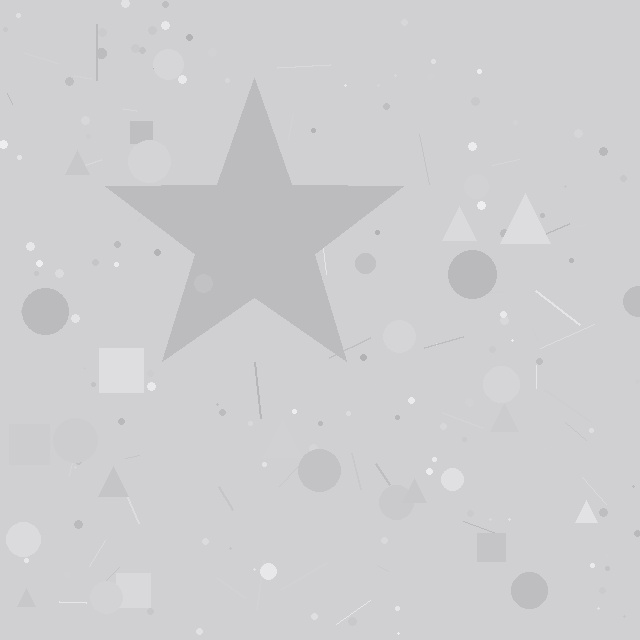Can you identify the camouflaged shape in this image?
The camouflaged shape is a star.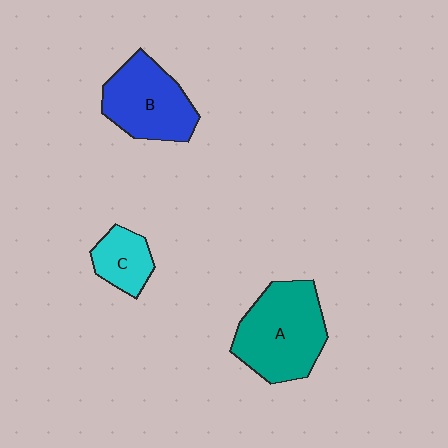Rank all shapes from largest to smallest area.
From largest to smallest: A (teal), B (blue), C (cyan).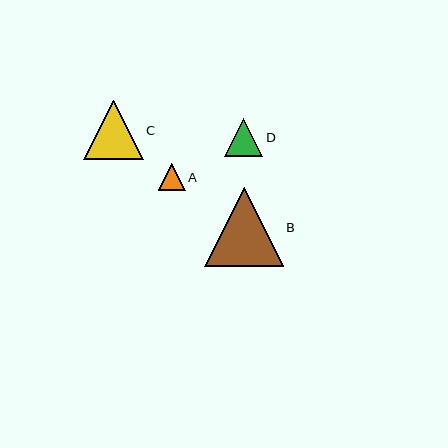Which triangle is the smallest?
Triangle A is the smallest with a size of approximately 27 pixels.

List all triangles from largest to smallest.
From largest to smallest: B, C, D, A.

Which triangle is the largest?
Triangle B is the largest with a size of approximately 79 pixels.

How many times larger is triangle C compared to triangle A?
Triangle C is approximately 2.2 times the size of triangle A.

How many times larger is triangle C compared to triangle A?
Triangle C is approximately 2.2 times the size of triangle A.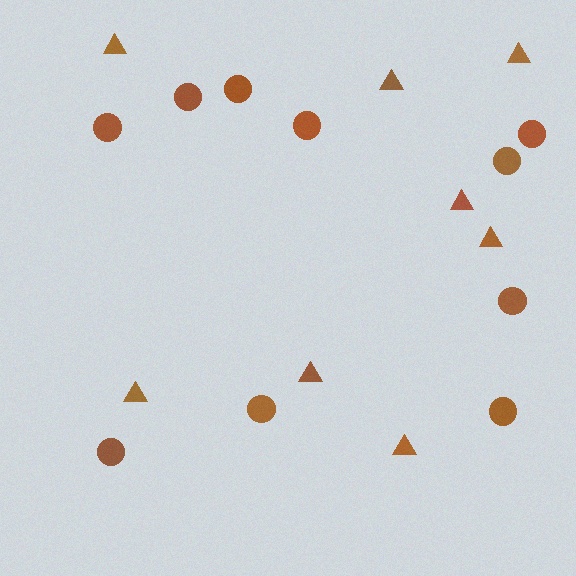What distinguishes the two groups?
There are 2 groups: one group of circles (10) and one group of triangles (8).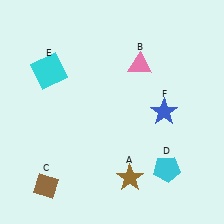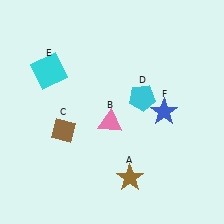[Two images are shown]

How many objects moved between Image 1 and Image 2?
3 objects moved between the two images.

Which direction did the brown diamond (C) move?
The brown diamond (C) moved up.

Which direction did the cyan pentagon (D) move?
The cyan pentagon (D) moved up.